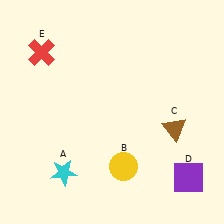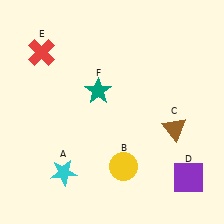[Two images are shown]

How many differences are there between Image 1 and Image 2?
There is 1 difference between the two images.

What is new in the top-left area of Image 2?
A teal star (F) was added in the top-left area of Image 2.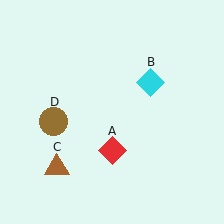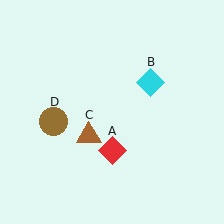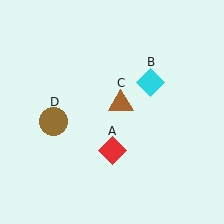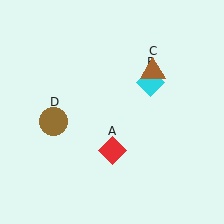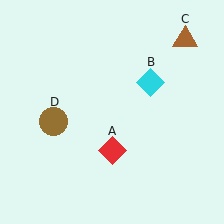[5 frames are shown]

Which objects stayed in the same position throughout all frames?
Red diamond (object A) and cyan diamond (object B) and brown circle (object D) remained stationary.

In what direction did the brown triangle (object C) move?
The brown triangle (object C) moved up and to the right.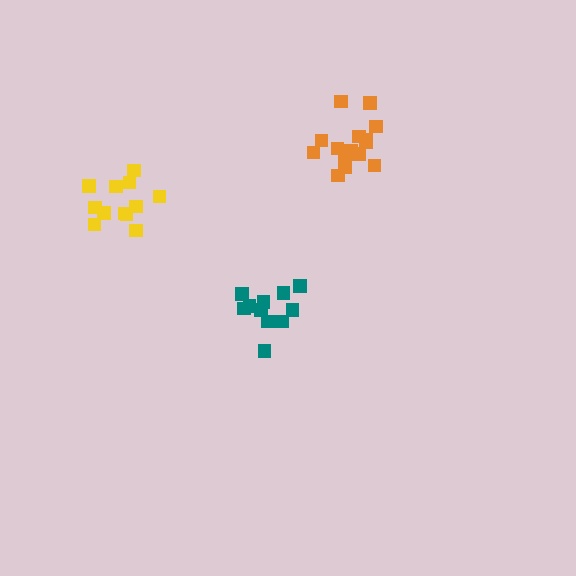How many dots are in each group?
Group 1: 15 dots, Group 2: 11 dots, Group 3: 12 dots (38 total).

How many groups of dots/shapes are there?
There are 3 groups.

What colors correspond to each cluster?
The clusters are colored: orange, teal, yellow.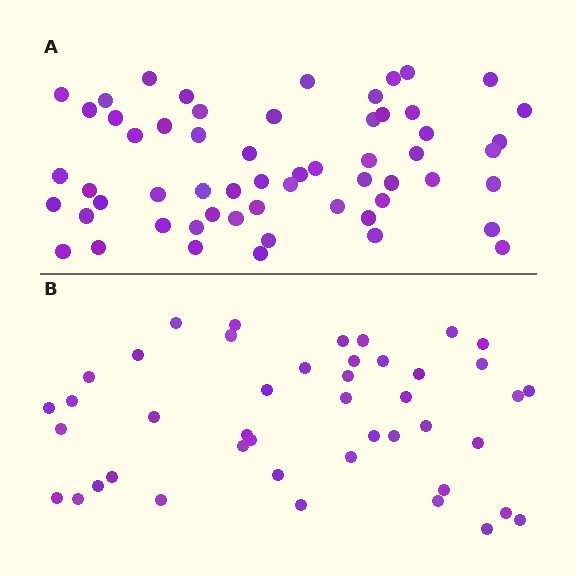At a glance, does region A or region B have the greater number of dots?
Region A (the top region) has more dots.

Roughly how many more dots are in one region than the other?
Region A has approximately 15 more dots than region B.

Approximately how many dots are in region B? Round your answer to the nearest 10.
About 40 dots. (The exact count is 44, which rounds to 40.)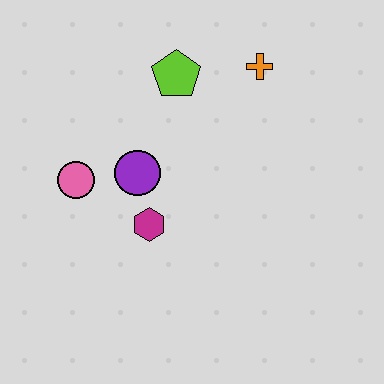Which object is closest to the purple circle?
The magenta hexagon is closest to the purple circle.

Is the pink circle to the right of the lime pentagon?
No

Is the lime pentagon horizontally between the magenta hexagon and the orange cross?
Yes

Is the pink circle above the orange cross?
No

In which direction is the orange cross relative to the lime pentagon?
The orange cross is to the right of the lime pentagon.